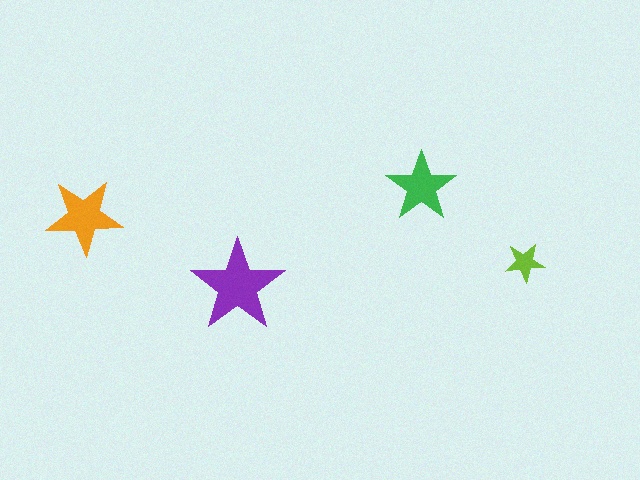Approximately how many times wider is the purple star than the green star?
About 1.5 times wider.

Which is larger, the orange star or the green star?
The orange one.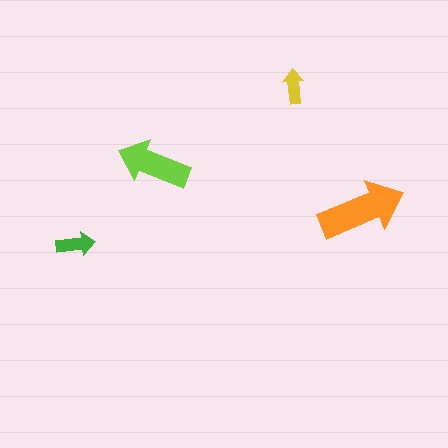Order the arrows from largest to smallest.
the orange one, the lime one, the green one, the yellow one.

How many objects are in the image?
There are 4 objects in the image.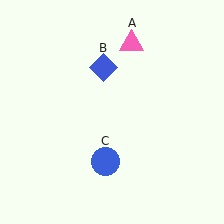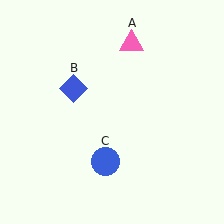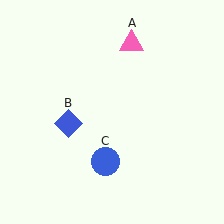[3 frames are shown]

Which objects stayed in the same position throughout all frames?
Pink triangle (object A) and blue circle (object C) remained stationary.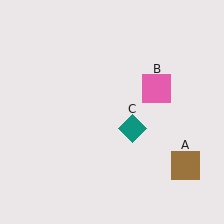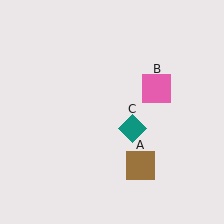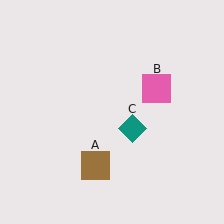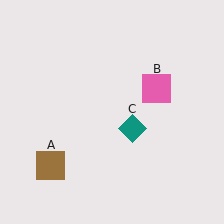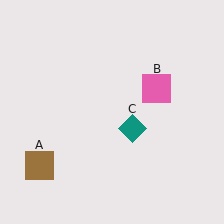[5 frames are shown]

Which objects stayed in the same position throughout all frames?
Pink square (object B) and teal diamond (object C) remained stationary.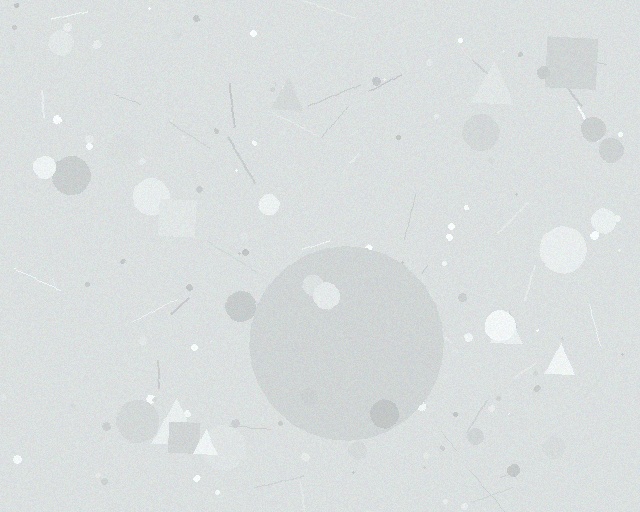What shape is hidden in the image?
A circle is hidden in the image.